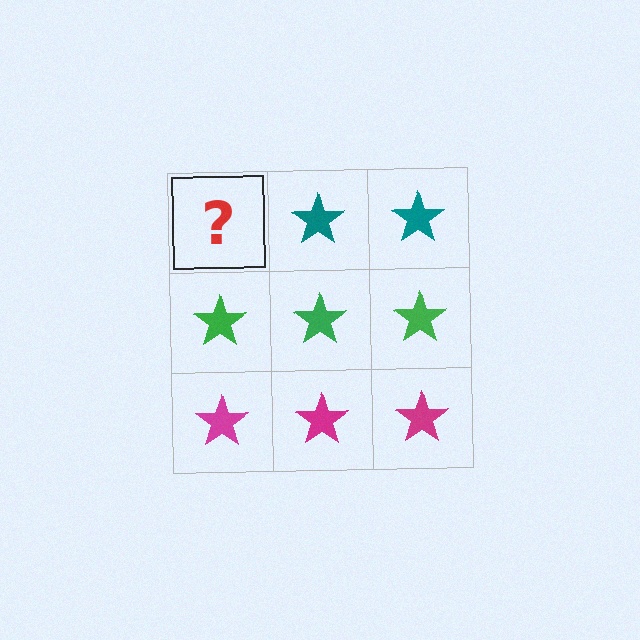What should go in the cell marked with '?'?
The missing cell should contain a teal star.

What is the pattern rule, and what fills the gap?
The rule is that each row has a consistent color. The gap should be filled with a teal star.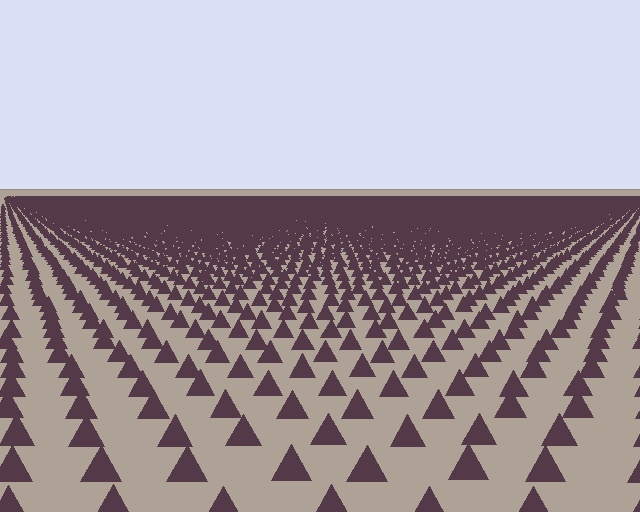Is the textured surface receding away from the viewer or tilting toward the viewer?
The surface is receding away from the viewer. Texture elements get smaller and denser toward the top.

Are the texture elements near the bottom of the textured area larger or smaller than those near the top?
Larger. Near the bottom, elements are closer to the viewer and appear at a bigger on-screen size.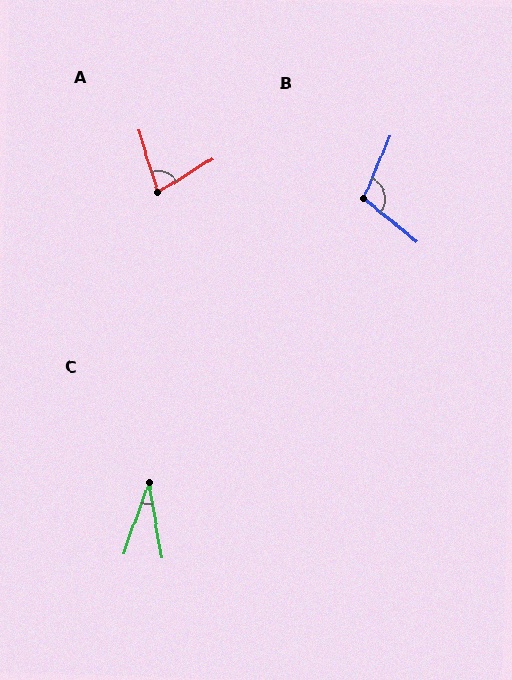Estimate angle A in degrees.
Approximately 76 degrees.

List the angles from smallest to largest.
C (28°), A (76°), B (107°).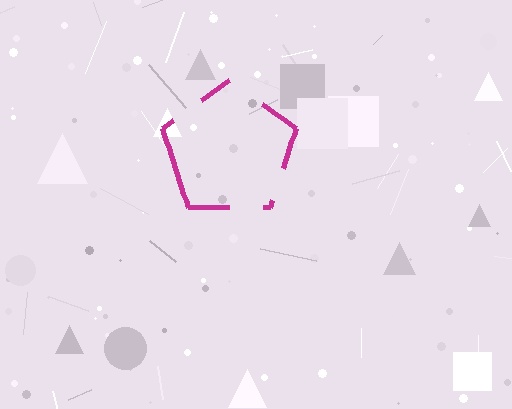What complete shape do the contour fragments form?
The contour fragments form a pentagon.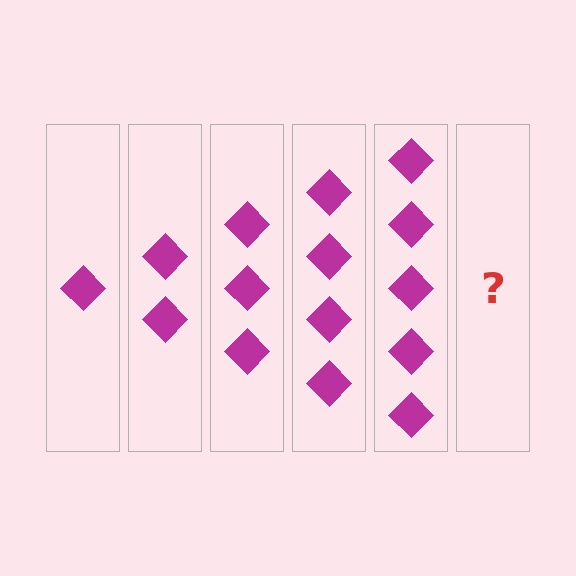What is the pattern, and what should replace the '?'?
The pattern is that each step adds one more diamond. The '?' should be 6 diamonds.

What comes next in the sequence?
The next element should be 6 diamonds.